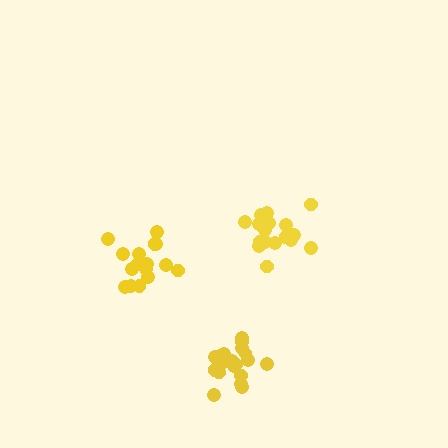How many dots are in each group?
Group 1: 19 dots, Group 2: 17 dots, Group 3: 17 dots (53 total).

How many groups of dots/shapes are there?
There are 3 groups.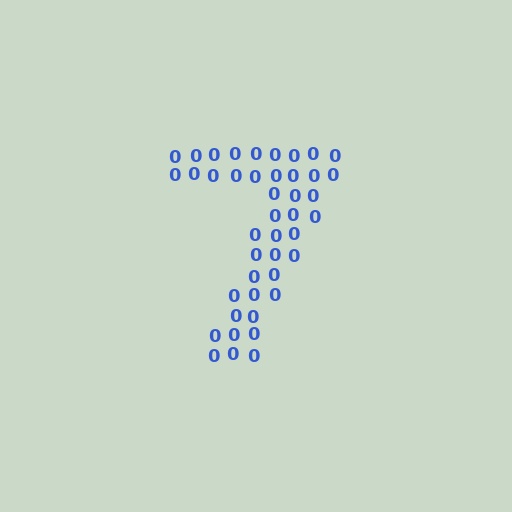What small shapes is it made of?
It is made of small digit 0's.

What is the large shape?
The large shape is the digit 7.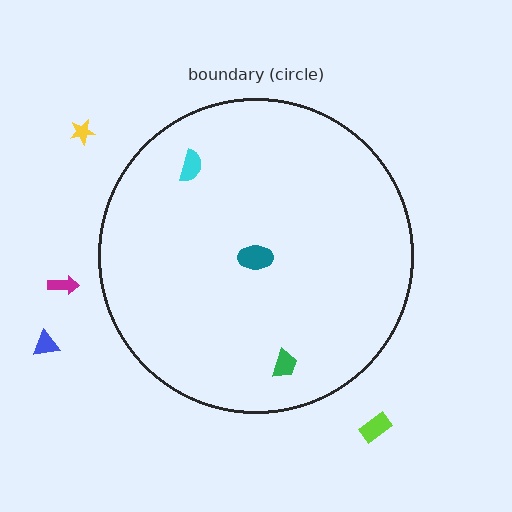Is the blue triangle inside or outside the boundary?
Outside.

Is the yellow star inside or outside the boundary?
Outside.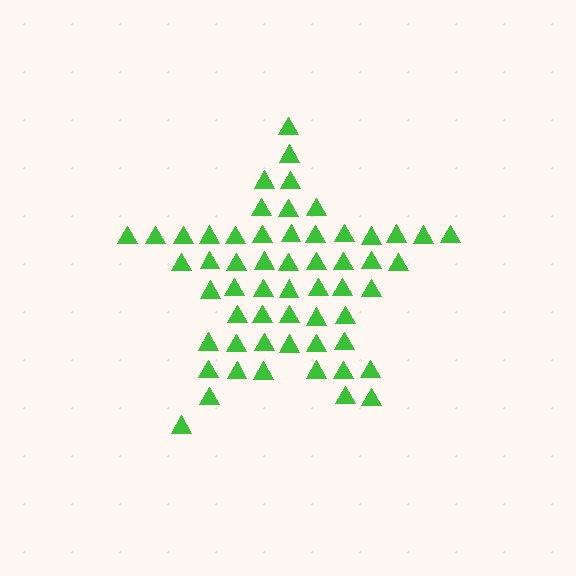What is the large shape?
The large shape is a star.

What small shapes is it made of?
It is made of small triangles.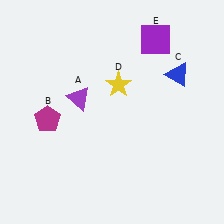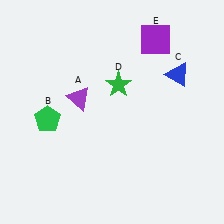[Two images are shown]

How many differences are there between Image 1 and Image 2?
There are 2 differences between the two images.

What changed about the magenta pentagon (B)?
In Image 1, B is magenta. In Image 2, it changed to green.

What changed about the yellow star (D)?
In Image 1, D is yellow. In Image 2, it changed to green.